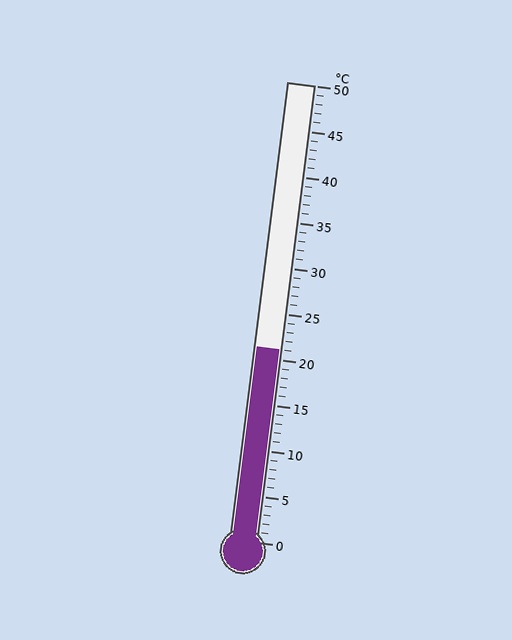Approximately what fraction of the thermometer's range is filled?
The thermometer is filled to approximately 40% of its range.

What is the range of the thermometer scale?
The thermometer scale ranges from 0°C to 50°C.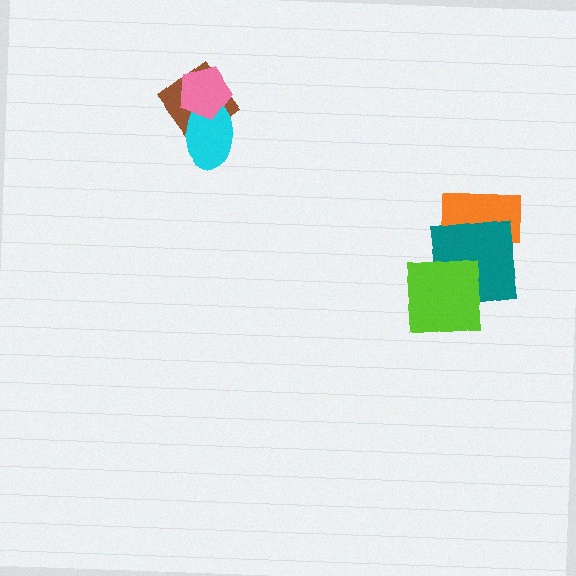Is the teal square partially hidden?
Yes, it is partially covered by another shape.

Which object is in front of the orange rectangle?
The teal square is in front of the orange rectangle.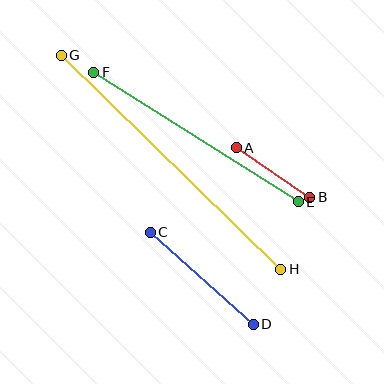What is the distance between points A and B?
The distance is approximately 89 pixels.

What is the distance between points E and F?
The distance is approximately 242 pixels.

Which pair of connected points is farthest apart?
Points G and H are farthest apart.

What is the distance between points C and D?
The distance is approximately 138 pixels.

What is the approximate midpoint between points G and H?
The midpoint is at approximately (171, 162) pixels.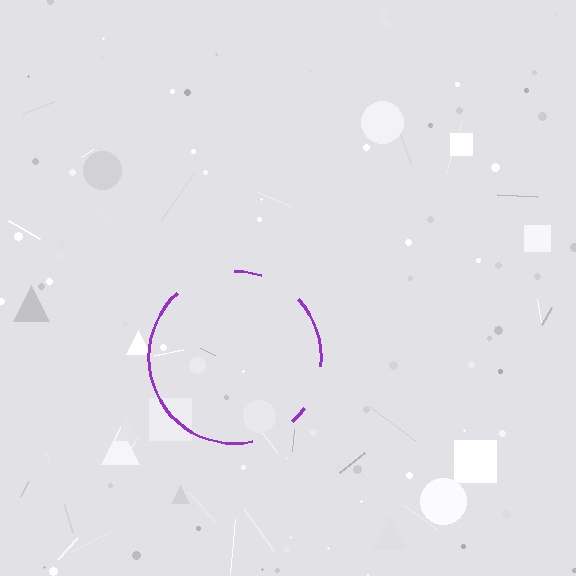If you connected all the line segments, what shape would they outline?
They would outline a circle.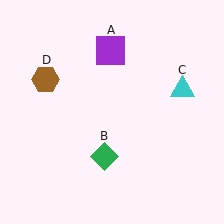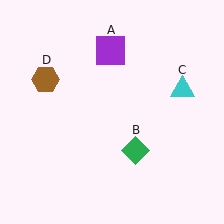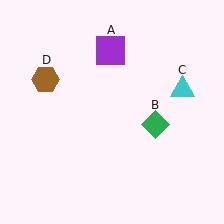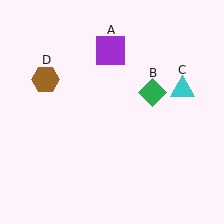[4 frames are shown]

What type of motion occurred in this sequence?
The green diamond (object B) rotated counterclockwise around the center of the scene.